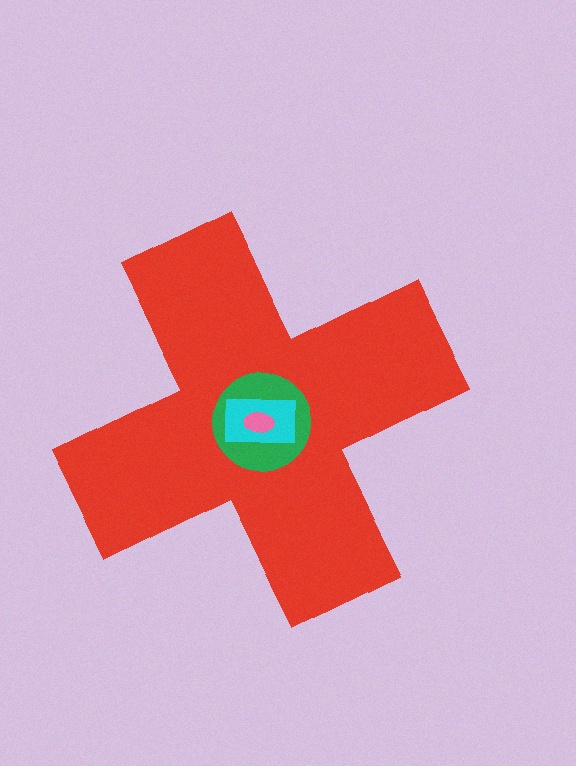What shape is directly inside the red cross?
The green circle.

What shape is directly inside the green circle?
The cyan rectangle.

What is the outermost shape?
The red cross.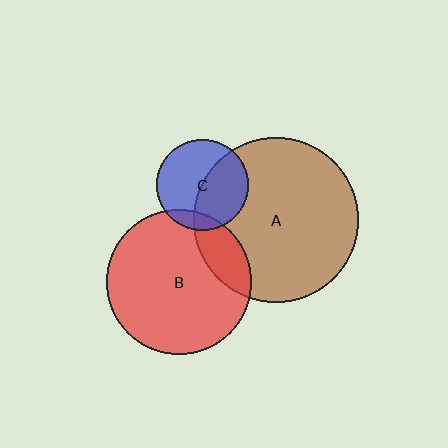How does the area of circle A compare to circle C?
Approximately 3.3 times.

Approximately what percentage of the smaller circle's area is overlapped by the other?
Approximately 15%.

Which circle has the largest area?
Circle A (brown).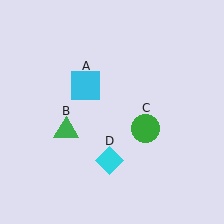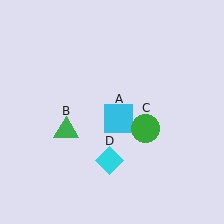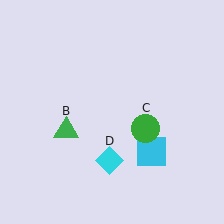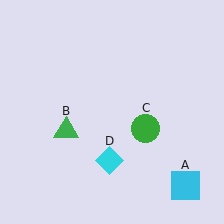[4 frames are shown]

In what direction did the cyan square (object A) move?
The cyan square (object A) moved down and to the right.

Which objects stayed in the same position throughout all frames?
Green triangle (object B) and green circle (object C) and cyan diamond (object D) remained stationary.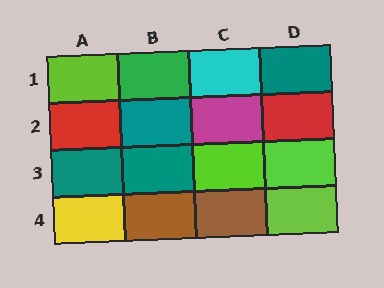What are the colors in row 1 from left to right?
Lime, green, cyan, teal.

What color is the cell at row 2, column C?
Magenta.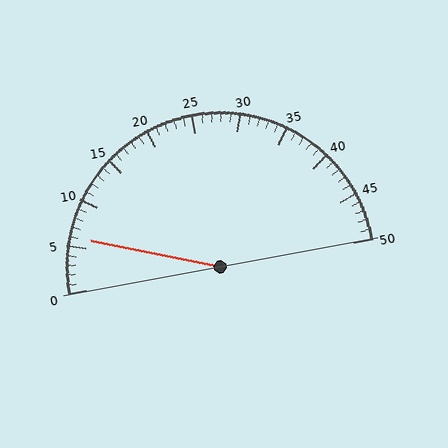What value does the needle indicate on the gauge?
The needle indicates approximately 6.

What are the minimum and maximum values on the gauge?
The gauge ranges from 0 to 50.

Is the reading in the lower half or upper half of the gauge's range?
The reading is in the lower half of the range (0 to 50).